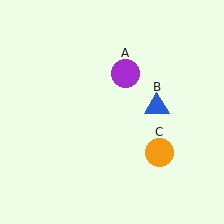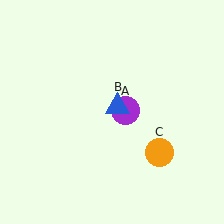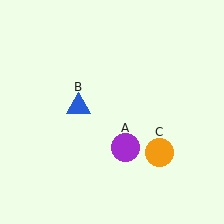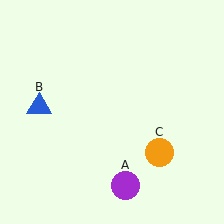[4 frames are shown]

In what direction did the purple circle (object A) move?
The purple circle (object A) moved down.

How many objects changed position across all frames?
2 objects changed position: purple circle (object A), blue triangle (object B).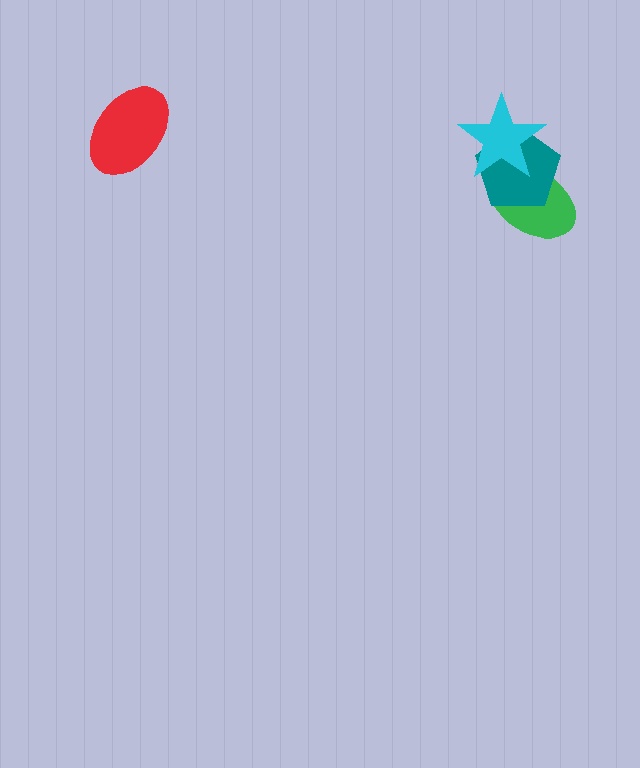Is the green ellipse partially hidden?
Yes, it is partially covered by another shape.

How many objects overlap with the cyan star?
2 objects overlap with the cyan star.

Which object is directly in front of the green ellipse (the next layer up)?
The teal pentagon is directly in front of the green ellipse.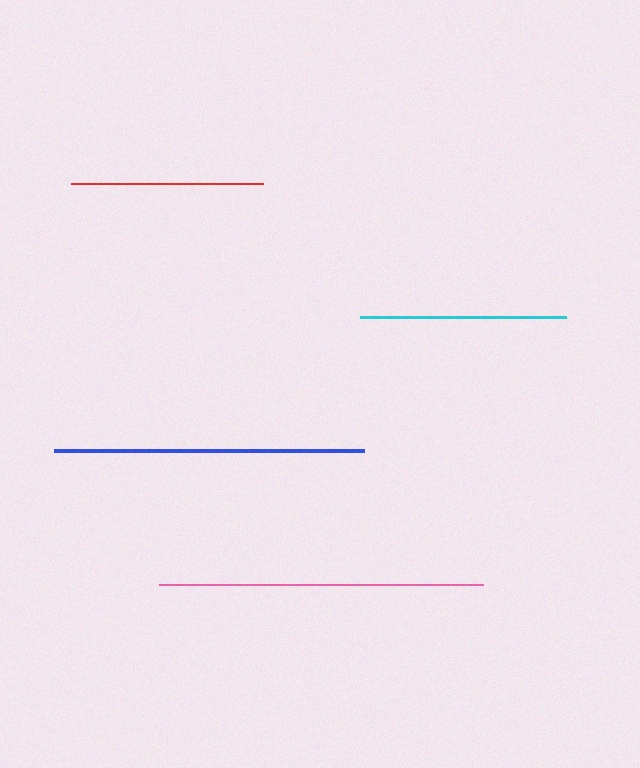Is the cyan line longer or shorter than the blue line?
The blue line is longer than the cyan line.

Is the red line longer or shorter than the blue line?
The blue line is longer than the red line.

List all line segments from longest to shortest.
From longest to shortest: pink, blue, cyan, red.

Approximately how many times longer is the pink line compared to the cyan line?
The pink line is approximately 1.6 times the length of the cyan line.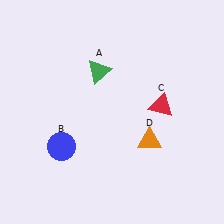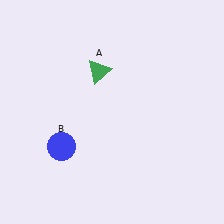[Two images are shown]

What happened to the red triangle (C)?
The red triangle (C) was removed in Image 2. It was in the top-right area of Image 1.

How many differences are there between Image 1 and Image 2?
There are 2 differences between the two images.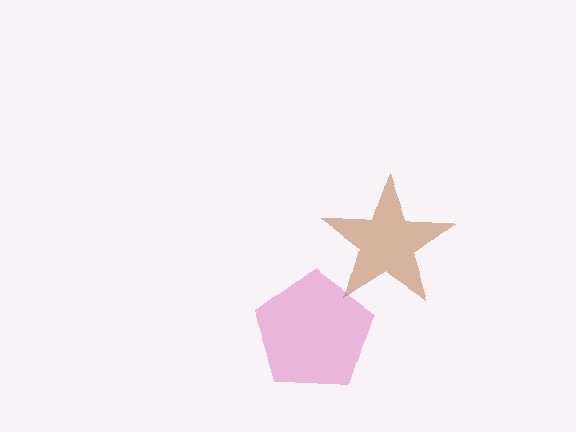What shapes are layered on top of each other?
The layered shapes are: a pink pentagon, a brown star.